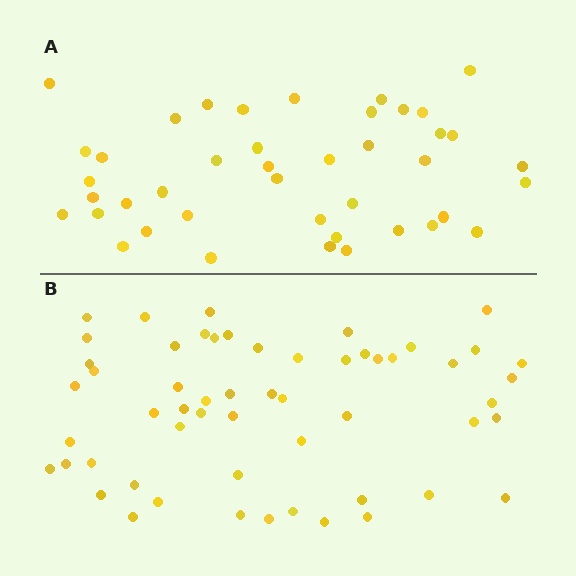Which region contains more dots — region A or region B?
Region B (the bottom region) has more dots.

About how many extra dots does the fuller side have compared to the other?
Region B has approximately 15 more dots than region A.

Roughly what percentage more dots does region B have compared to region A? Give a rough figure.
About 35% more.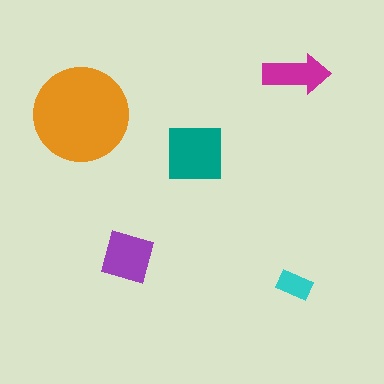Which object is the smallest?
The cyan rectangle.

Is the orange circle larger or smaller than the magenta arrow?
Larger.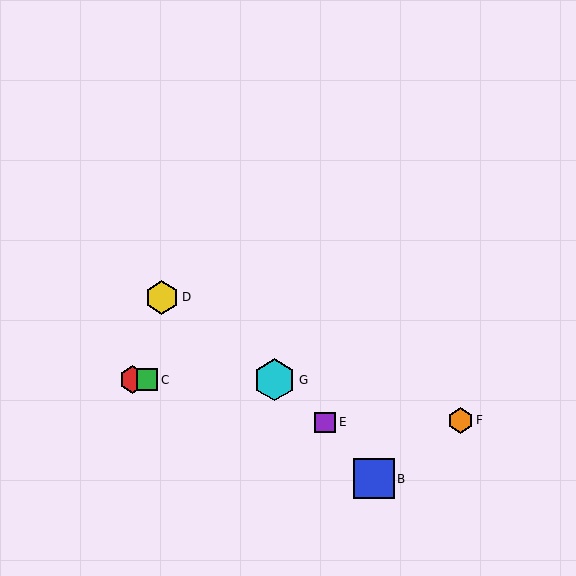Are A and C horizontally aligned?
Yes, both are at y≈380.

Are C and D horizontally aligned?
No, C is at y≈380 and D is at y≈297.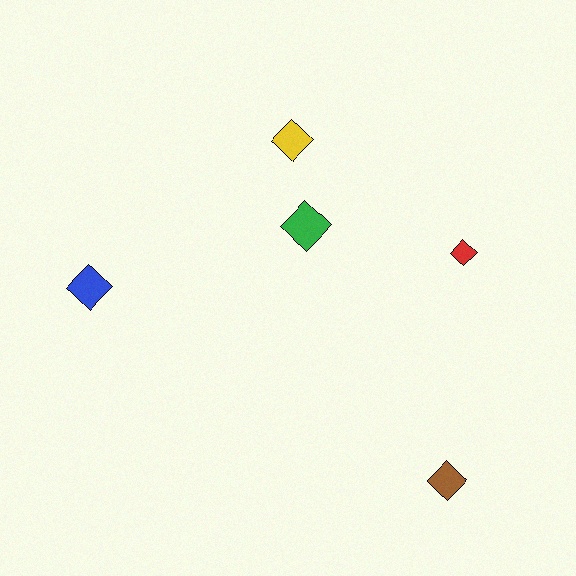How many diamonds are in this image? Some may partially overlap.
There are 5 diamonds.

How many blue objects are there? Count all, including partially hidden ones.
There is 1 blue object.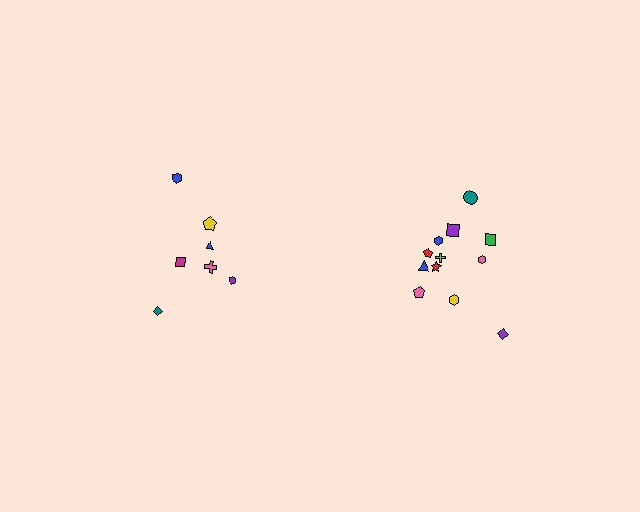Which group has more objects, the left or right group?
The right group.